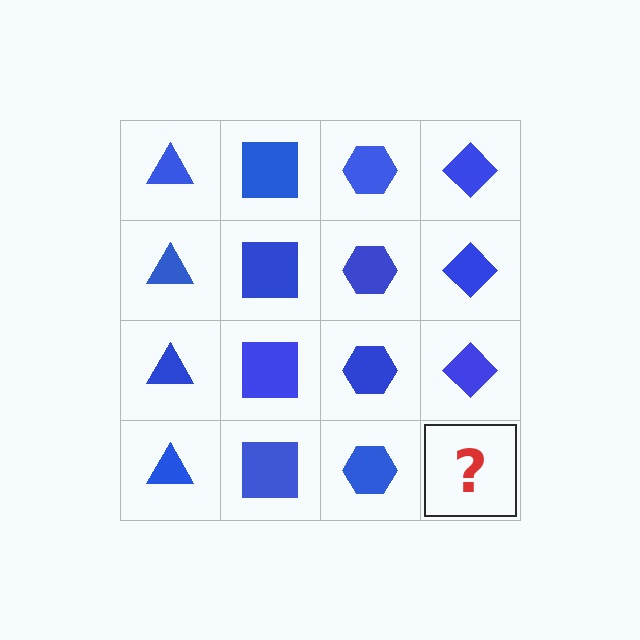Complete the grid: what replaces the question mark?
The question mark should be replaced with a blue diamond.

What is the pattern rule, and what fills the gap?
The rule is that each column has a consistent shape. The gap should be filled with a blue diamond.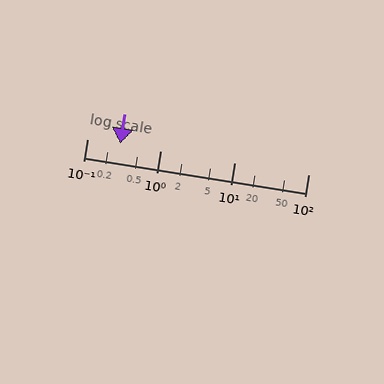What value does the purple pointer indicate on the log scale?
The pointer indicates approximately 0.28.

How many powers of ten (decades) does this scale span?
The scale spans 3 decades, from 0.1 to 100.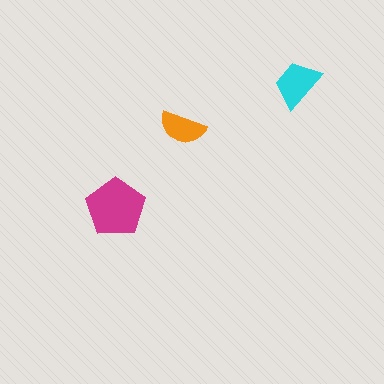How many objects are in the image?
There are 3 objects in the image.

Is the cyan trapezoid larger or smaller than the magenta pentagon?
Smaller.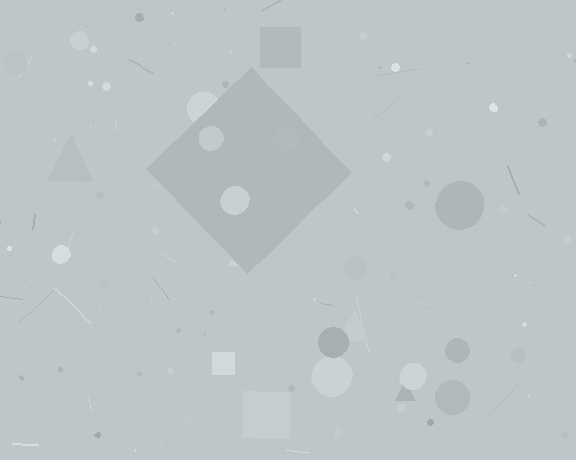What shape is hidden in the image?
A diamond is hidden in the image.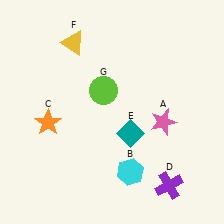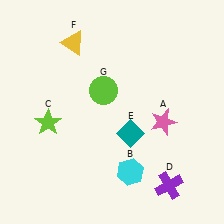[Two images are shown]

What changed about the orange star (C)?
In Image 1, C is orange. In Image 2, it changed to lime.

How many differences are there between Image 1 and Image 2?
There is 1 difference between the two images.